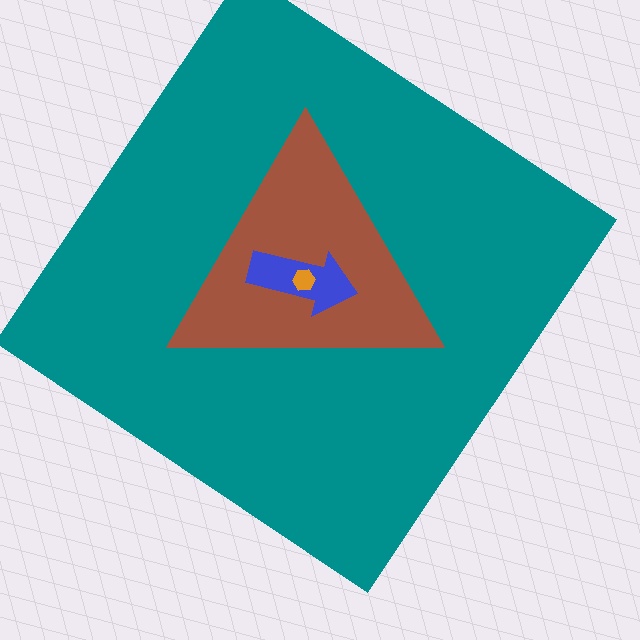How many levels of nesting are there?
4.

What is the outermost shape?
The teal diamond.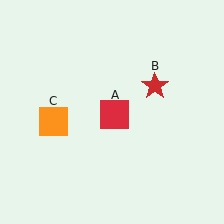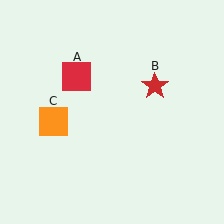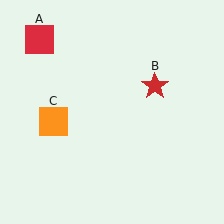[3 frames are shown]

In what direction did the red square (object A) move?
The red square (object A) moved up and to the left.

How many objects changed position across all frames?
1 object changed position: red square (object A).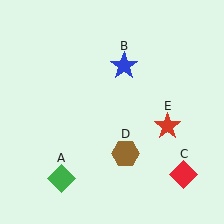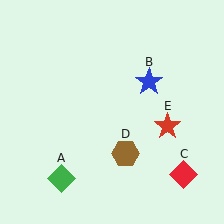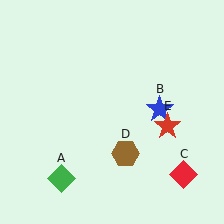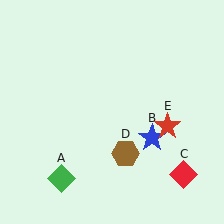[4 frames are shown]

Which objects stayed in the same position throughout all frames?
Green diamond (object A) and red diamond (object C) and brown hexagon (object D) and red star (object E) remained stationary.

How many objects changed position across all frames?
1 object changed position: blue star (object B).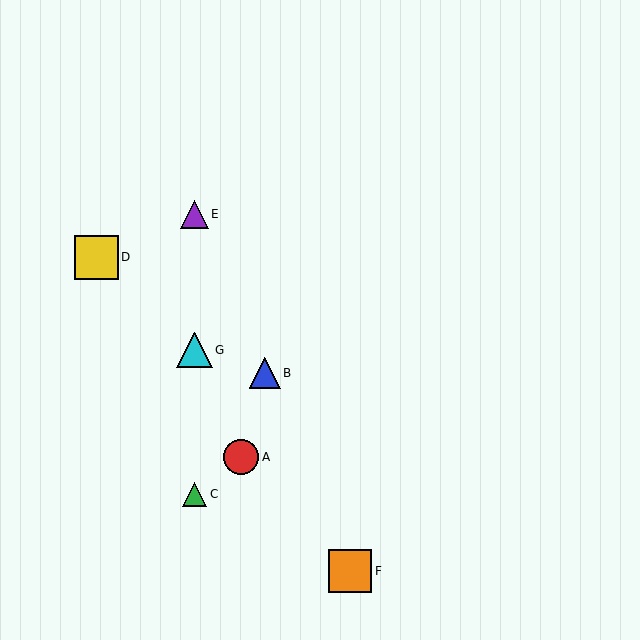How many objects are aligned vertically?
3 objects (C, E, G) are aligned vertically.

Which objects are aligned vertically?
Objects C, E, G are aligned vertically.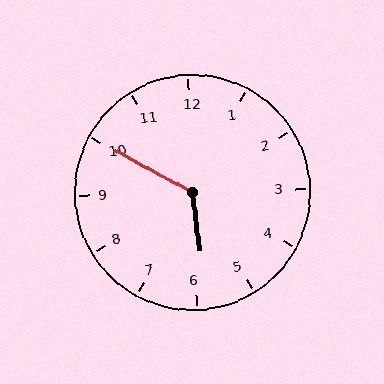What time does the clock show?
5:50.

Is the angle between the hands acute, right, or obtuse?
It is obtuse.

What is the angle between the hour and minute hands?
Approximately 125 degrees.